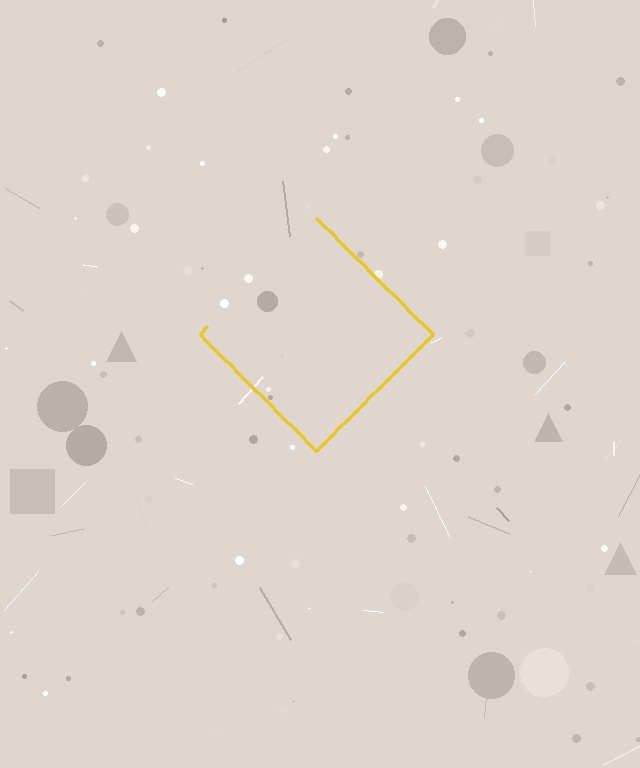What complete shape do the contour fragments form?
The contour fragments form a diamond.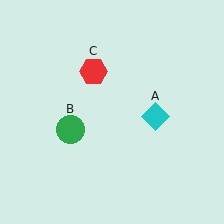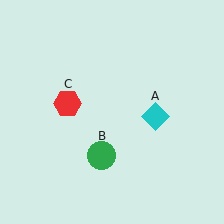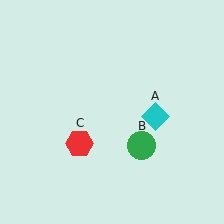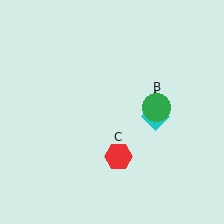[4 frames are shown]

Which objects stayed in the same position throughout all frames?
Cyan diamond (object A) remained stationary.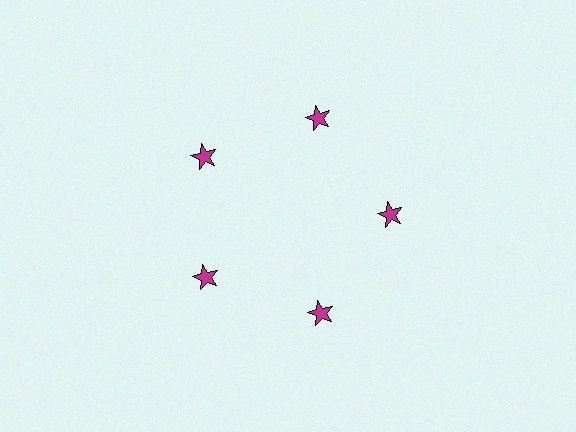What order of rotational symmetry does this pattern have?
This pattern has 5-fold rotational symmetry.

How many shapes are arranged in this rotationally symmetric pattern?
There are 5 shapes, arranged in 5 groups of 1.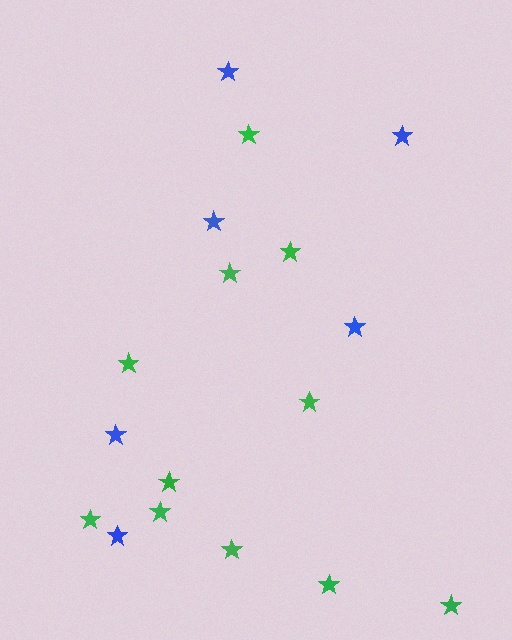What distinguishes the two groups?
There are 2 groups: one group of blue stars (6) and one group of green stars (11).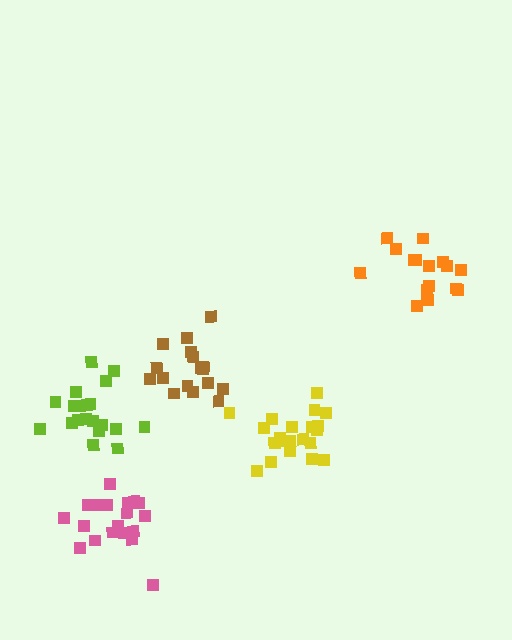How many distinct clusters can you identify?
There are 5 distinct clusters.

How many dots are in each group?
Group 1: 18 dots, Group 2: 21 dots, Group 3: 17 dots, Group 4: 19 dots, Group 5: 20 dots (95 total).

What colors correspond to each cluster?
The clusters are colored: orange, yellow, brown, pink, lime.